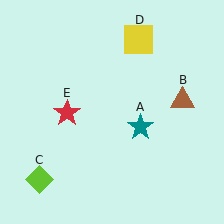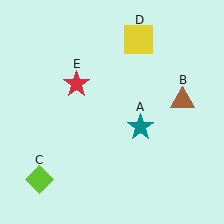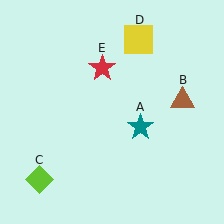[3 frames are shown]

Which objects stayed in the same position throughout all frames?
Teal star (object A) and brown triangle (object B) and lime diamond (object C) and yellow square (object D) remained stationary.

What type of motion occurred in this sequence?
The red star (object E) rotated clockwise around the center of the scene.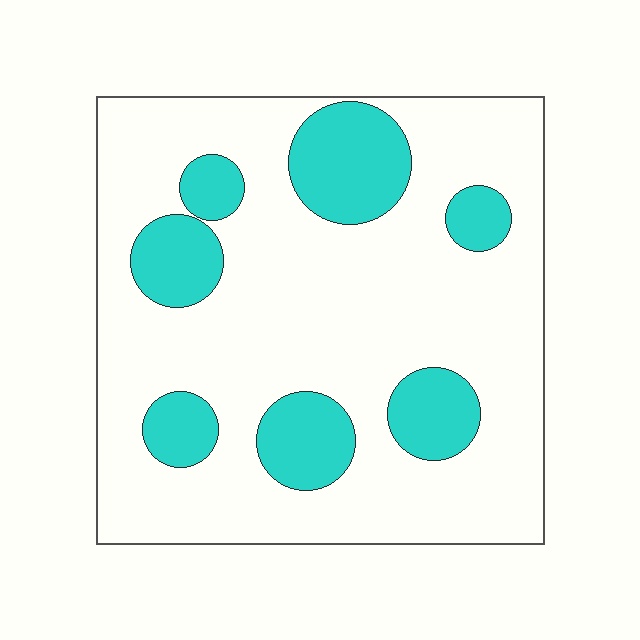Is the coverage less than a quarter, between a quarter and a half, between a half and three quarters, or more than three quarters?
Less than a quarter.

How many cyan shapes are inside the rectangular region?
7.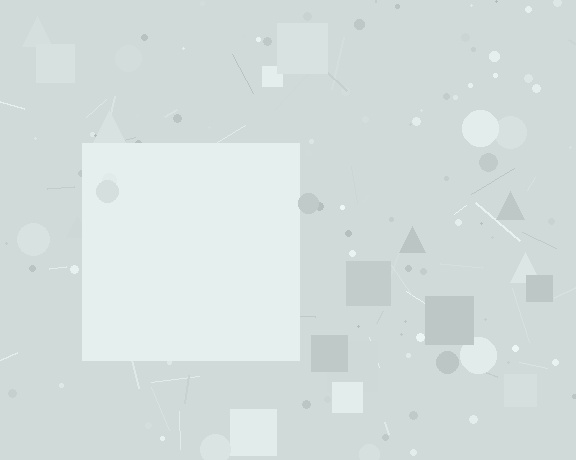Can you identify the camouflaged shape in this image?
The camouflaged shape is a square.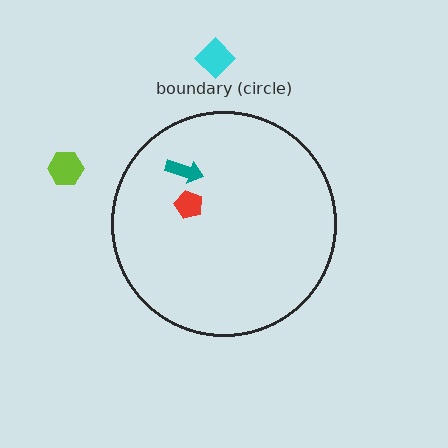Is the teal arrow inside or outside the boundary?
Inside.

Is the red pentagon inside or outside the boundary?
Inside.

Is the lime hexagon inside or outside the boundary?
Outside.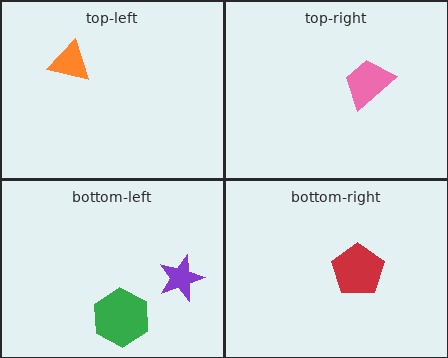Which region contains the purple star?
The bottom-left region.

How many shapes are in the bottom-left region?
2.